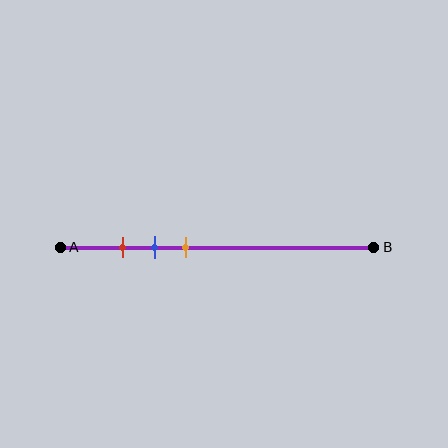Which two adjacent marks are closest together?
The red and blue marks are the closest adjacent pair.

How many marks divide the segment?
There are 3 marks dividing the segment.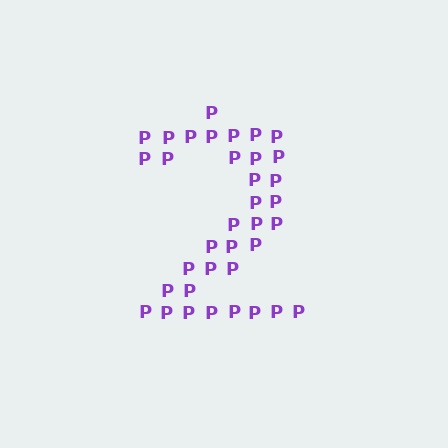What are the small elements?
The small elements are letter P's.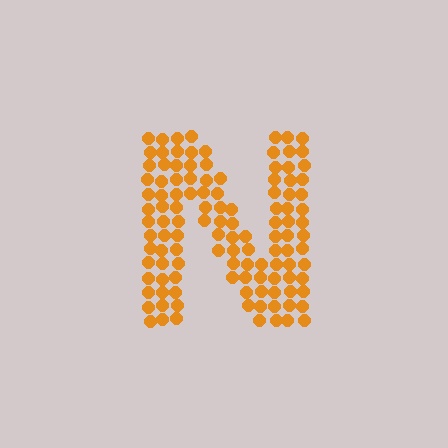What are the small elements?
The small elements are circles.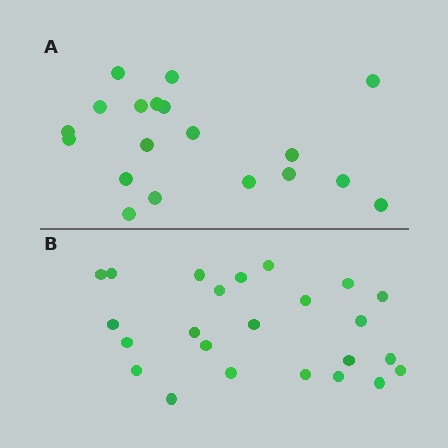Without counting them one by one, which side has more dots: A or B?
Region B (the bottom region) has more dots.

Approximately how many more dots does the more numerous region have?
Region B has about 5 more dots than region A.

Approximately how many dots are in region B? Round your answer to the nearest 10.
About 20 dots. (The exact count is 24, which rounds to 20.)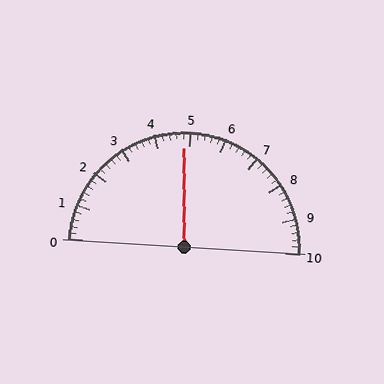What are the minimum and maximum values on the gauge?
The gauge ranges from 0 to 10.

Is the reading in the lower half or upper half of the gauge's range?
The reading is in the lower half of the range (0 to 10).